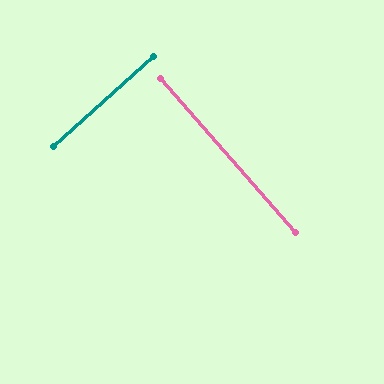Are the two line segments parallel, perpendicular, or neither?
Perpendicular — they meet at approximately 89°.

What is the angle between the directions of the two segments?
Approximately 89 degrees.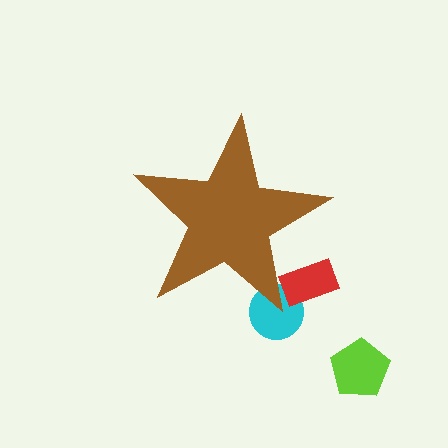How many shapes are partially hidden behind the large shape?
2 shapes are partially hidden.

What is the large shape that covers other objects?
A brown star.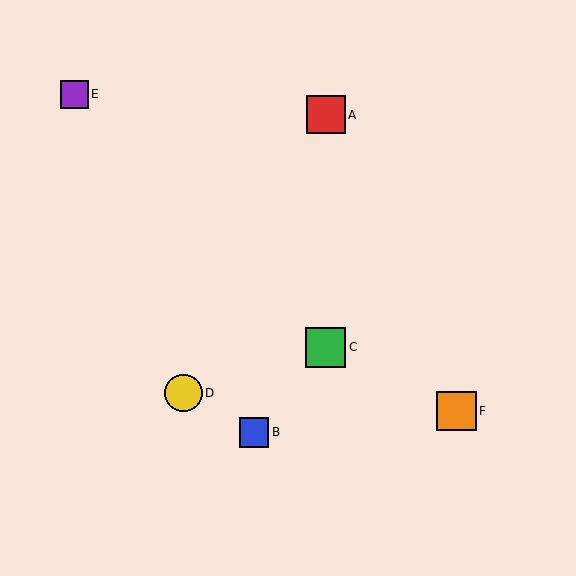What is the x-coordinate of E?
Object E is at x≈74.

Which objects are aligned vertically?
Objects A, C are aligned vertically.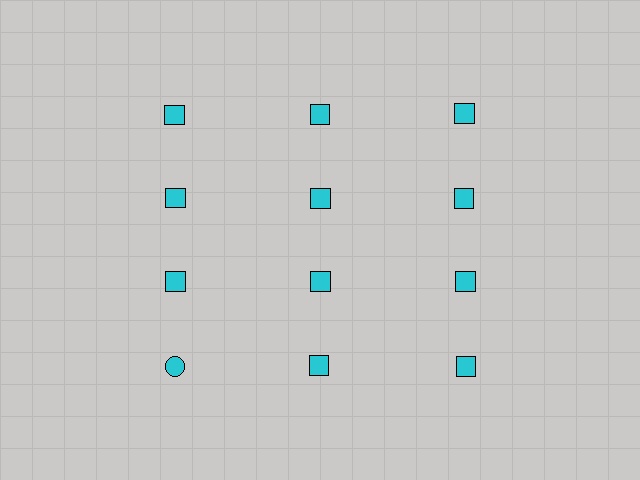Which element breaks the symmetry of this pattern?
The cyan circle in the fourth row, leftmost column breaks the symmetry. All other shapes are cyan squares.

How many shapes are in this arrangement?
There are 12 shapes arranged in a grid pattern.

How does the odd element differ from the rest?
It has a different shape: circle instead of square.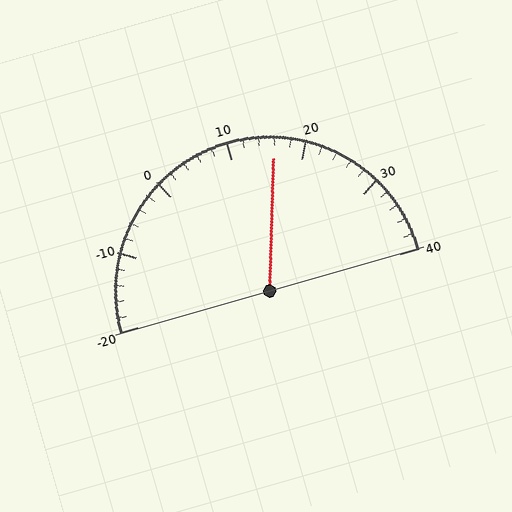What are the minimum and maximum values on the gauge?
The gauge ranges from -20 to 40.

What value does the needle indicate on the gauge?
The needle indicates approximately 16.